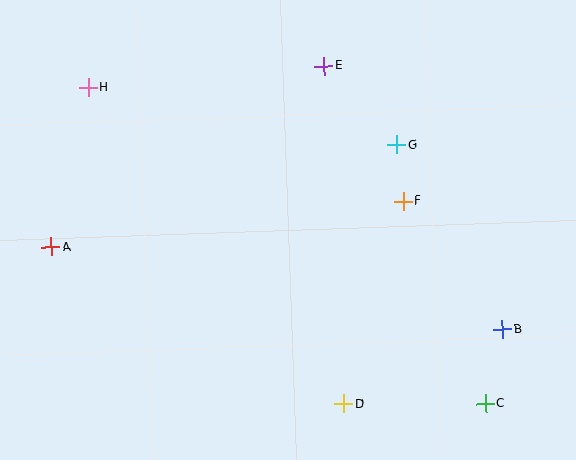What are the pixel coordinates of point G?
Point G is at (397, 145).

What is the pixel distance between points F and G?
The distance between F and G is 57 pixels.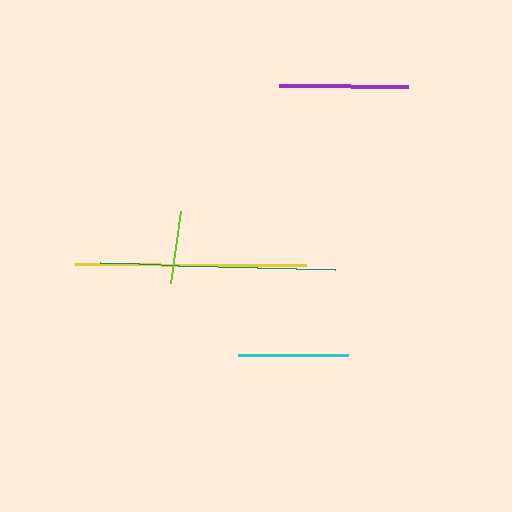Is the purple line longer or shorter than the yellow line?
The yellow line is longer than the purple line.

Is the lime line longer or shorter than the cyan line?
The cyan line is longer than the lime line.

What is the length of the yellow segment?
The yellow segment is approximately 232 pixels long.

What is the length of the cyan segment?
The cyan segment is approximately 110 pixels long.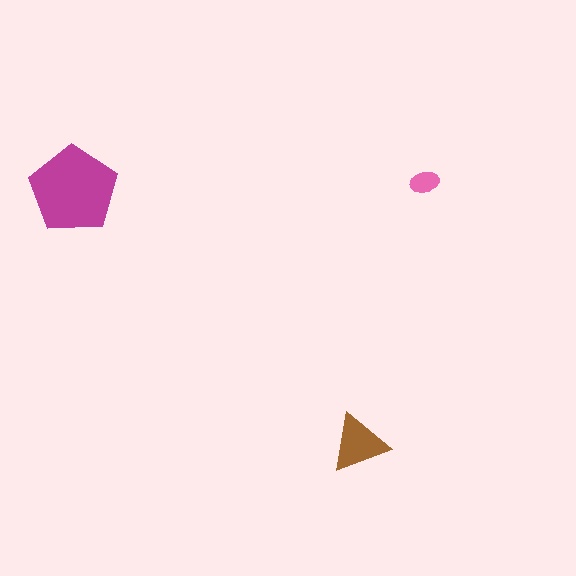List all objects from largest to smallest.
The magenta pentagon, the brown triangle, the pink ellipse.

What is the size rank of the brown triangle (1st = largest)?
2nd.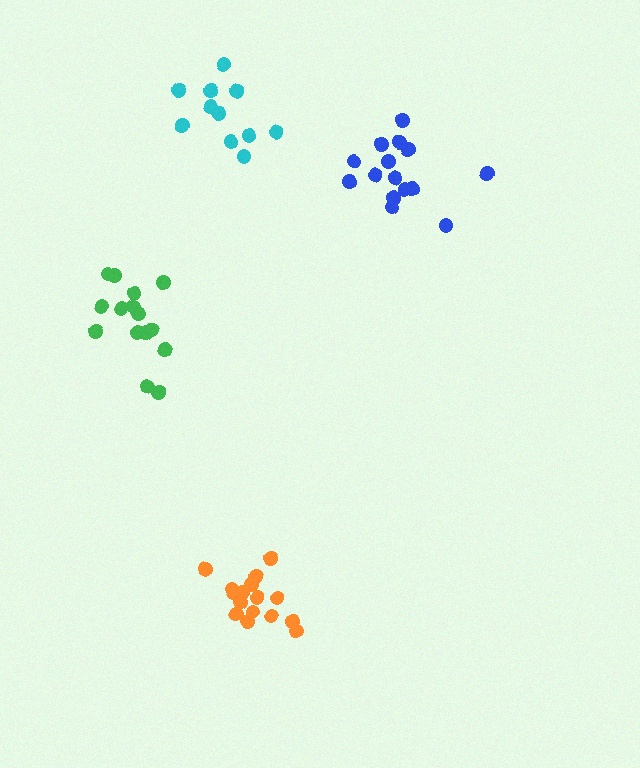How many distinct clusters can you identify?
There are 4 distinct clusters.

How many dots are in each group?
Group 1: 15 dots, Group 2: 11 dots, Group 3: 15 dots, Group 4: 16 dots (57 total).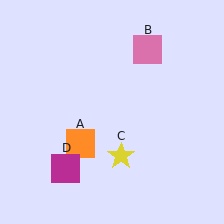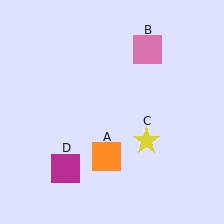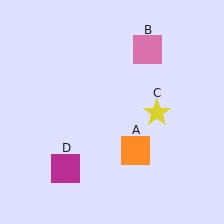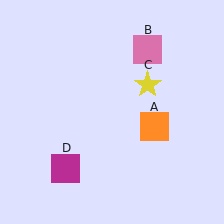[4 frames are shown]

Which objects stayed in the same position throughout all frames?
Pink square (object B) and magenta square (object D) remained stationary.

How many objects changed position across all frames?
2 objects changed position: orange square (object A), yellow star (object C).